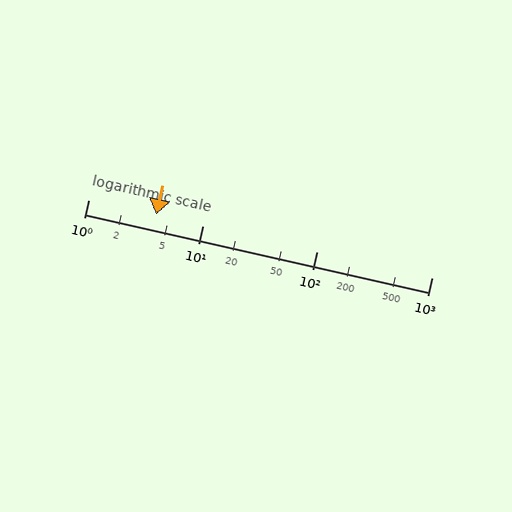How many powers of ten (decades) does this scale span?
The scale spans 3 decades, from 1 to 1000.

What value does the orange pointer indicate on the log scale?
The pointer indicates approximately 3.9.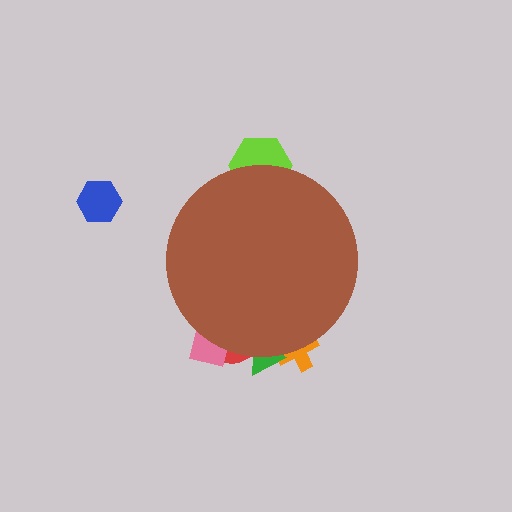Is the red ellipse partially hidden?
Yes, the red ellipse is partially hidden behind the brown circle.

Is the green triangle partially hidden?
Yes, the green triangle is partially hidden behind the brown circle.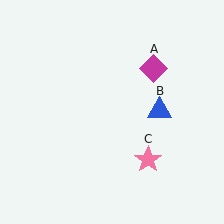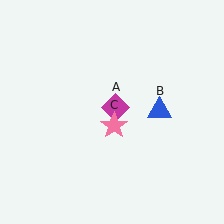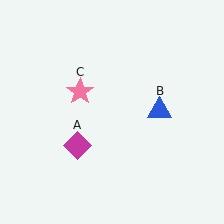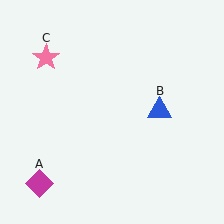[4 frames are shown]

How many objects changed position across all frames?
2 objects changed position: magenta diamond (object A), pink star (object C).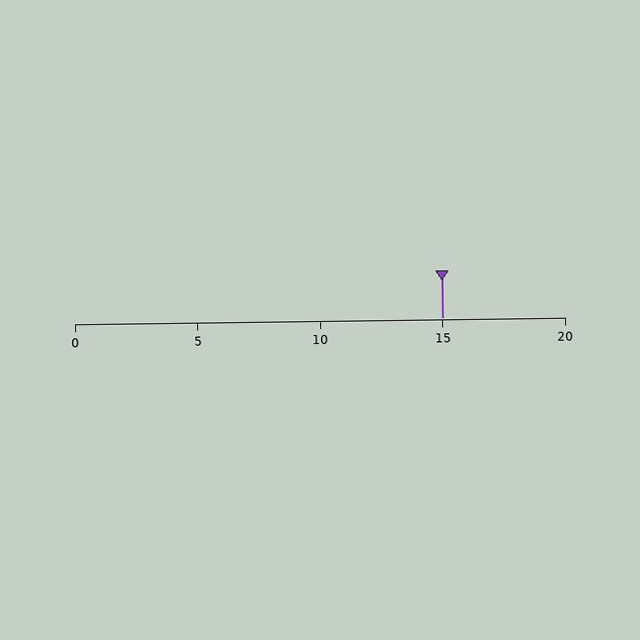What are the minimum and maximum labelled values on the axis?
The axis runs from 0 to 20.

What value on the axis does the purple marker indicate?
The marker indicates approximately 15.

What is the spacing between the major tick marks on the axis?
The major ticks are spaced 5 apart.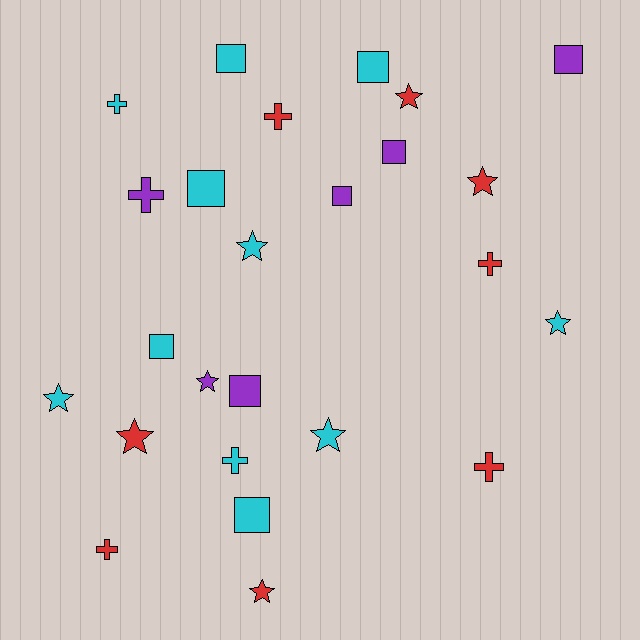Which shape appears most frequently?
Star, with 9 objects.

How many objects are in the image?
There are 25 objects.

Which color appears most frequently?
Cyan, with 11 objects.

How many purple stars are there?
There is 1 purple star.